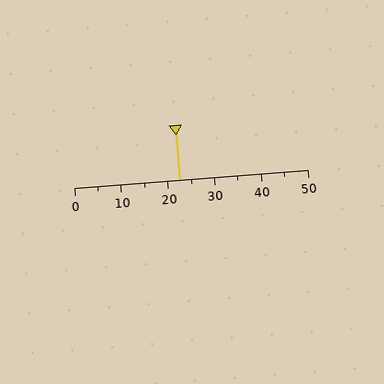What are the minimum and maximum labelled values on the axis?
The axis runs from 0 to 50.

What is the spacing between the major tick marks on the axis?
The major ticks are spaced 10 apart.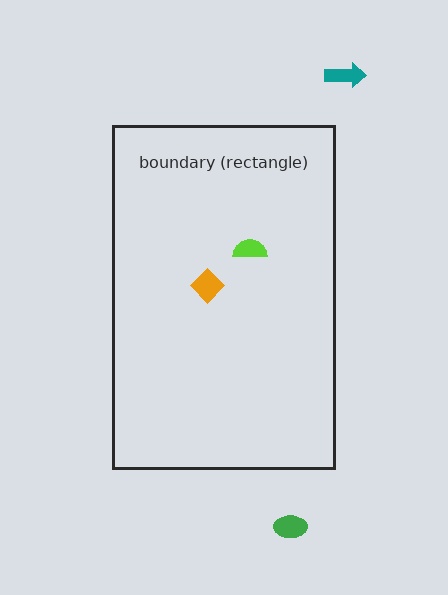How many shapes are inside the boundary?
2 inside, 2 outside.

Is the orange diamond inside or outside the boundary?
Inside.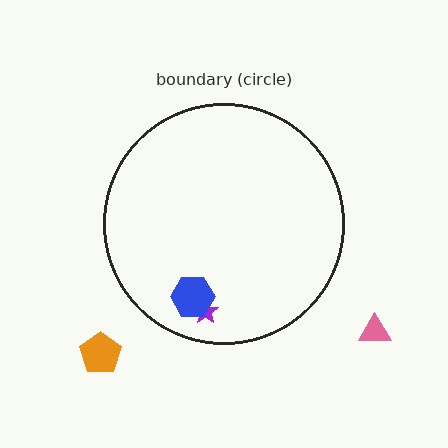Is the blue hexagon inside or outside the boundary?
Inside.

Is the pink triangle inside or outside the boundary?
Outside.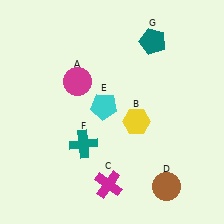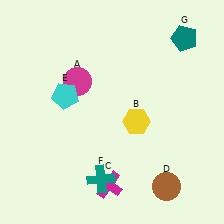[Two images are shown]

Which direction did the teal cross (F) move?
The teal cross (F) moved down.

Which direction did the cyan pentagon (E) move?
The cyan pentagon (E) moved left.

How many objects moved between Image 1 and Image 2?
3 objects moved between the two images.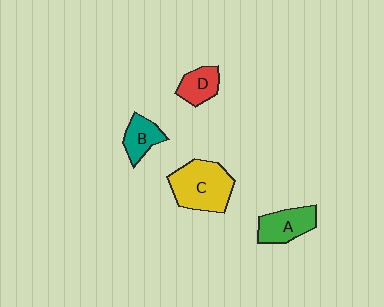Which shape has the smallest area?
Shape B (teal).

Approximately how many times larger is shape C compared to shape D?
Approximately 2.1 times.